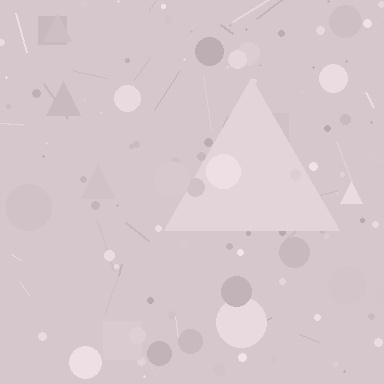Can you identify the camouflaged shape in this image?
The camouflaged shape is a triangle.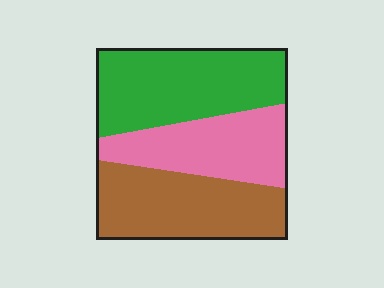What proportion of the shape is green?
Green takes up about three eighths (3/8) of the shape.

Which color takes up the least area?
Pink, at roughly 30%.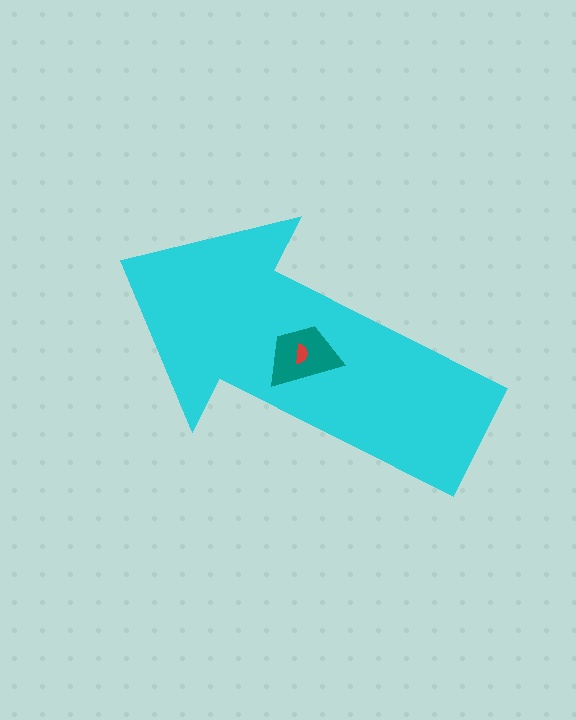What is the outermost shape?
The cyan arrow.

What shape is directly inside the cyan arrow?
The teal trapezoid.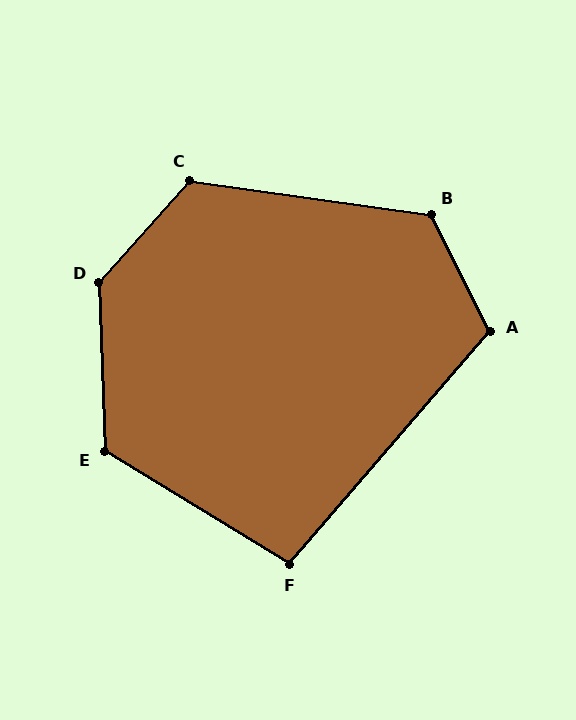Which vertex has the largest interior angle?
D, at approximately 136 degrees.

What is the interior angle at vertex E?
Approximately 124 degrees (obtuse).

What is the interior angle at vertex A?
Approximately 113 degrees (obtuse).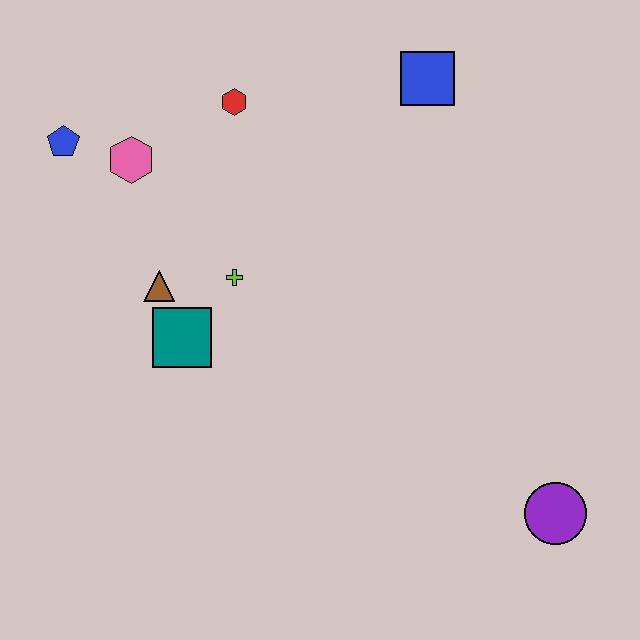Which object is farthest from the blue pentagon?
The purple circle is farthest from the blue pentagon.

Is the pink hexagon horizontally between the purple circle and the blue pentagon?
Yes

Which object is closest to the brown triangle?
The teal square is closest to the brown triangle.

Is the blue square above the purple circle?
Yes